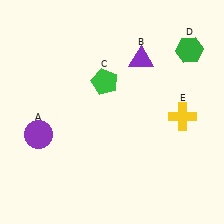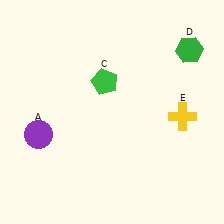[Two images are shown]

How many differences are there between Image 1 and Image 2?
There is 1 difference between the two images.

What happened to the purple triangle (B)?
The purple triangle (B) was removed in Image 2. It was in the top-right area of Image 1.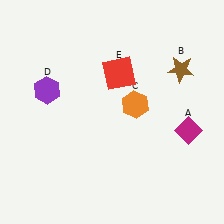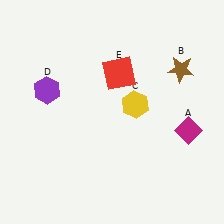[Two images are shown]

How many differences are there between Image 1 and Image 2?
There is 1 difference between the two images.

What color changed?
The hexagon (C) changed from orange in Image 1 to yellow in Image 2.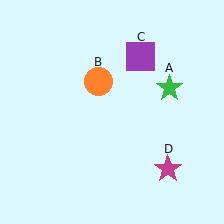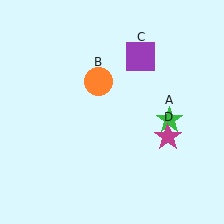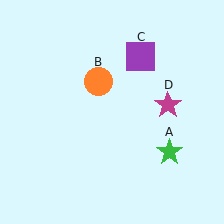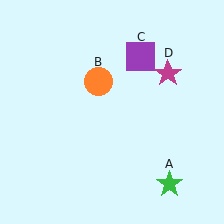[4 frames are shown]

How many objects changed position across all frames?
2 objects changed position: green star (object A), magenta star (object D).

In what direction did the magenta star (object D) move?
The magenta star (object D) moved up.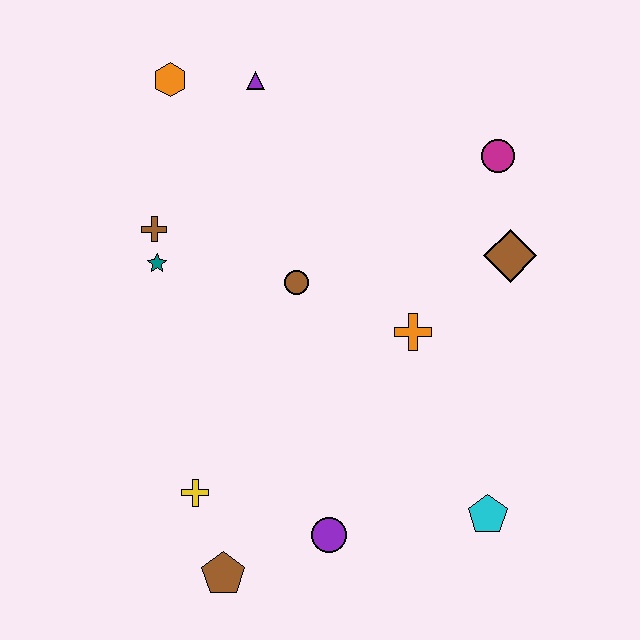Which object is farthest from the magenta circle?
The brown pentagon is farthest from the magenta circle.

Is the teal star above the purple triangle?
No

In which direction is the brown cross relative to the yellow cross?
The brown cross is above the yellow cross.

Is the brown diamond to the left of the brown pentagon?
No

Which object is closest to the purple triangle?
The orange hexagon is closest to the purple triangle.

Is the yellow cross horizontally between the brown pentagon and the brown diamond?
No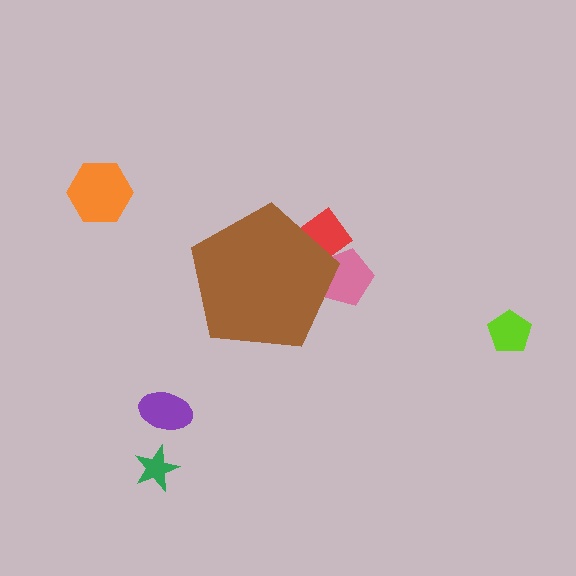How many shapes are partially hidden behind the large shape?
2 shapes are partially hidden.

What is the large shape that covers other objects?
A brown pentagon.